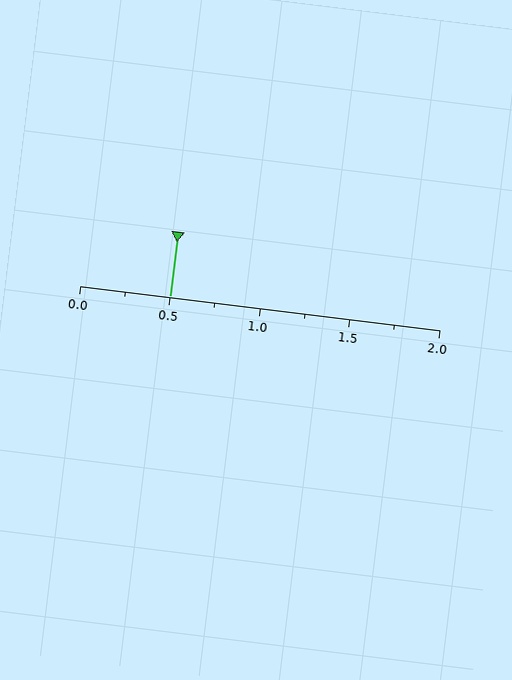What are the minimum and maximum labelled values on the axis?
The axis runs from 0.0 to 2.0.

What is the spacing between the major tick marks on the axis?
The major ticks are spaced 0.5 apart.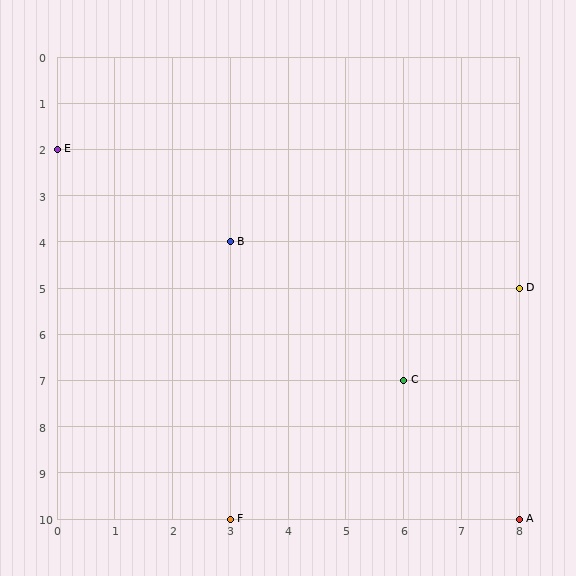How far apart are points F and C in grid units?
Points F and C are 3 columns and 3 rows apart (about 4.2 grid units diagonally).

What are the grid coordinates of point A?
Point A is at grid coordinates (8, 10).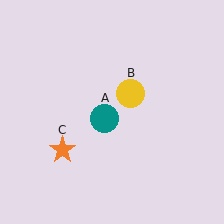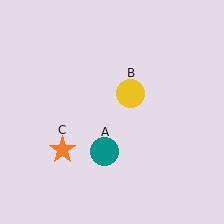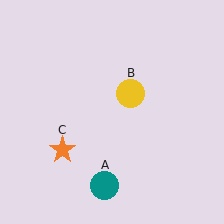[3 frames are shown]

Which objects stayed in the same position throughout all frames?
Yellow circle (object B) and orange star (object C) remained stationary.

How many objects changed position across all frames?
1 object changed position: teal circle (object A).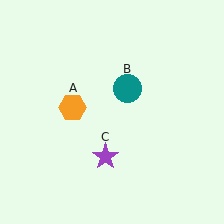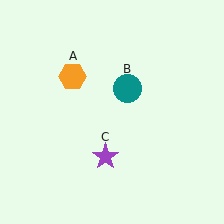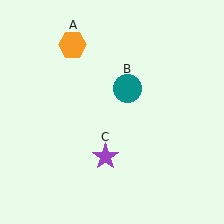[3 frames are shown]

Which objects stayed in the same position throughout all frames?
Teal circle (object B) and purple star (object C) remained stationary.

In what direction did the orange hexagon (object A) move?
The orange hexagon (object A) moved up.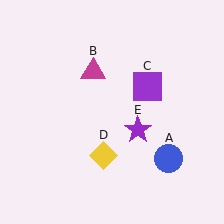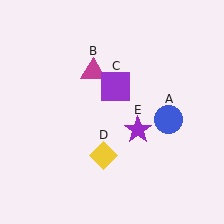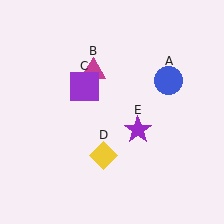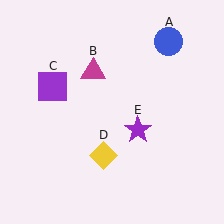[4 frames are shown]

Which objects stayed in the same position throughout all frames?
Magenta triangle (object B) and yellow diamond (object D) and purple star (object E) remained stationary.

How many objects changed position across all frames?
2 objects changed position: blue circle (object A), purple square (object C).